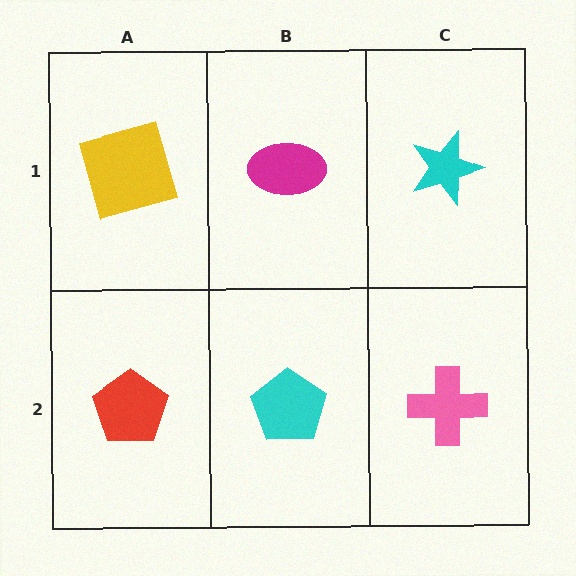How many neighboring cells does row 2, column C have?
2.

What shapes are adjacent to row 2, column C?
A cyan star (row 1, column C), a cyan pentagon (row 2, column B).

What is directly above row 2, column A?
A yellow square.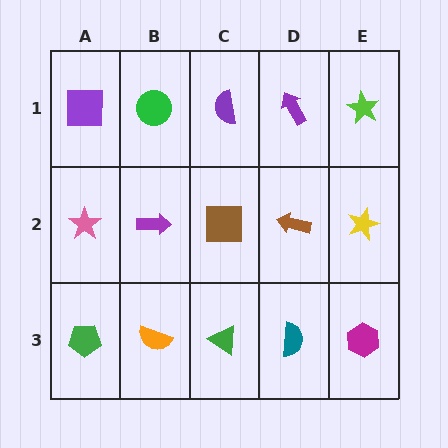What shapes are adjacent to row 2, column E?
A lime star (row 1, column E), a magenta hexagon (row 3, column E), a brown arrow (row 2, column D).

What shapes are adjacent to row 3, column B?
A purple arrow (row 2, column B), a green pentagon (row 3, column A), a green triangle (row 3, column C).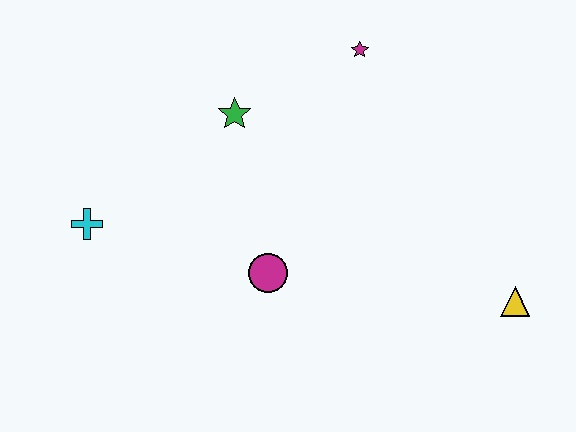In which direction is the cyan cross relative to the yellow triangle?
The cyan cross is to the left of the yellow triangle.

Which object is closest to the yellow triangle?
The magenta circle is closest to the yellow triangle.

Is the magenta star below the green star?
No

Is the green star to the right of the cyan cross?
Yes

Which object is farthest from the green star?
The yellow triangle is farthest from the green star.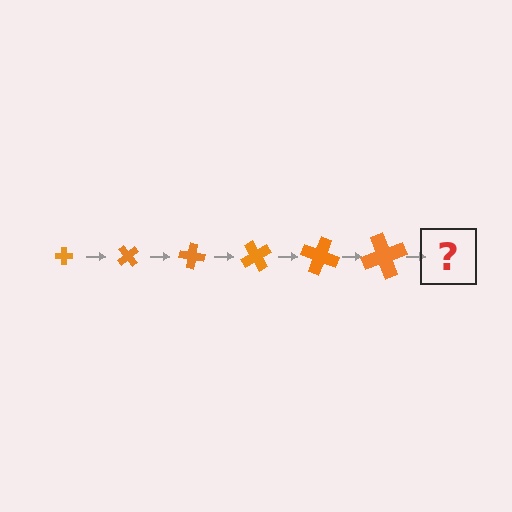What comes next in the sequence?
The next element should be a cross, larger than the previous one and rotated 300 degrees from the start.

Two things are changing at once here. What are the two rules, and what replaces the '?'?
The two rules are that the cross grows larger each step and it rotates 50 degrees each step. The '?' should be a cross, larger than the previous one and rotated 300 degrees from the start.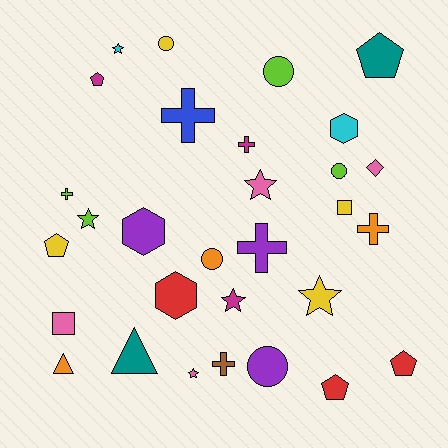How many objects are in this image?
There are 30 objects.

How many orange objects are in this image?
There are 3 orange objects.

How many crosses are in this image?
There are 6 crosses.